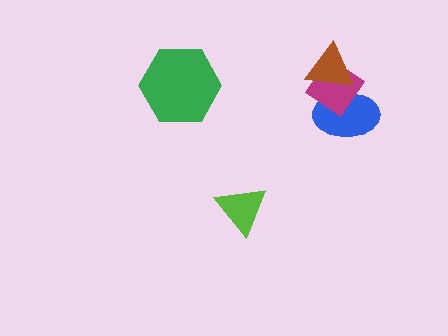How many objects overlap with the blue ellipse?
2 objects overlap with the blue ellipse.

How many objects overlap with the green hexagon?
0 objects overlap with the green hexagon.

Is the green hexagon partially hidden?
No, no other shape covers it.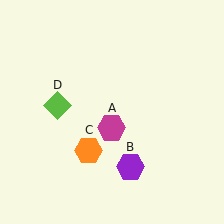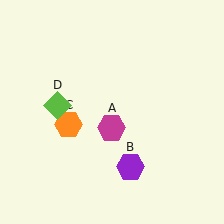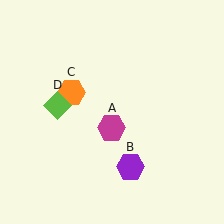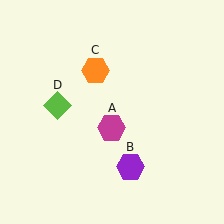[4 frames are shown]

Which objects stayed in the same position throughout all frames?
Magenta hexagon (object A) and purple hexagon (object B) and lime diamond (object D) remained stationary.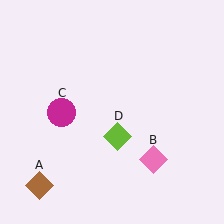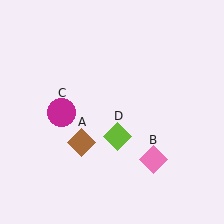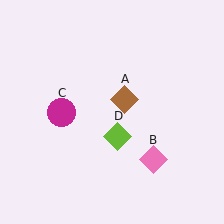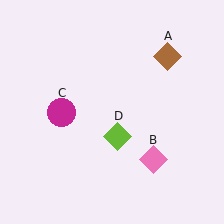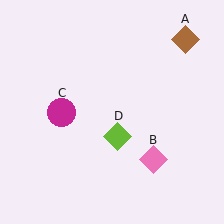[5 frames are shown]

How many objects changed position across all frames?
1 object changed position: brown diamond (object A).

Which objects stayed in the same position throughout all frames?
Pink diamond (object B) and magenta circle (object C) and lime diamond (object D) remained stationary.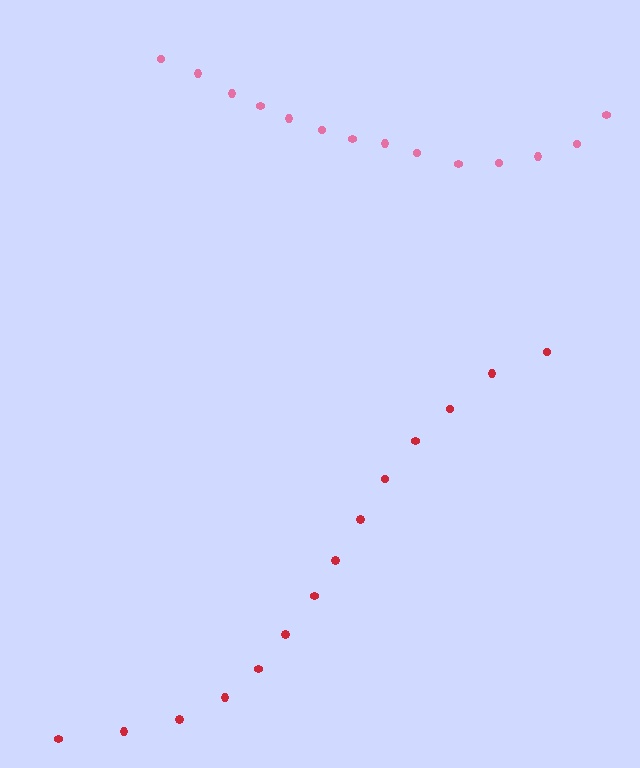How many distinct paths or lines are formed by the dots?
There are 2 distinct paths.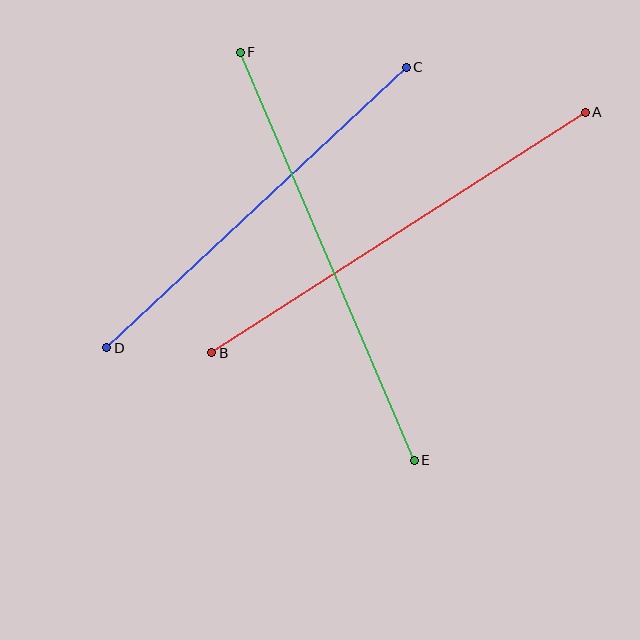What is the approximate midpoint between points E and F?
The midpoint is at approximately (327, 256) pixels.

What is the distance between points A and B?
The distance is approximately 444 pixels.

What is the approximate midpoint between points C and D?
The midpoint is at approximately (256, 207) pixels.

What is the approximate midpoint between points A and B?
The midpoint is at approximately (398, 232) pixels.